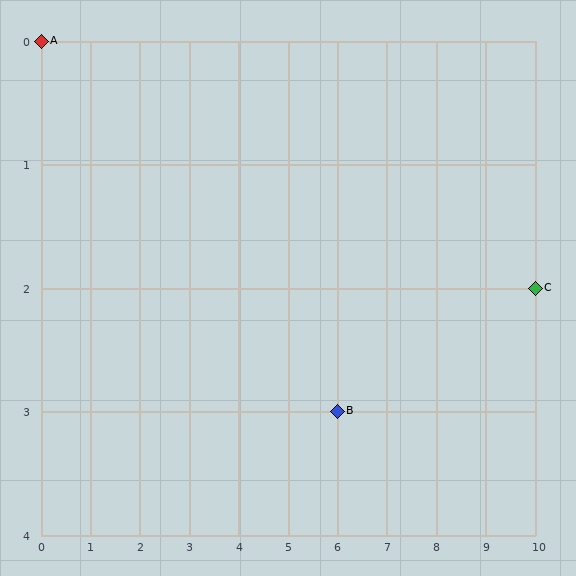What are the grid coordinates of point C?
Point C is at grid coordinates (10, 2).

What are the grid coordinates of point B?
Point B is at grid coordinates (6, 3).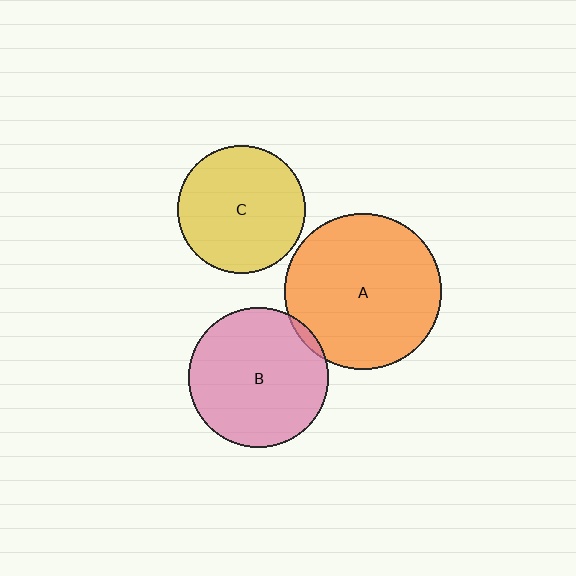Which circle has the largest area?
Circle A (orange).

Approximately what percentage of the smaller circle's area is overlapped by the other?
Approximately 5%.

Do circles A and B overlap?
Yes.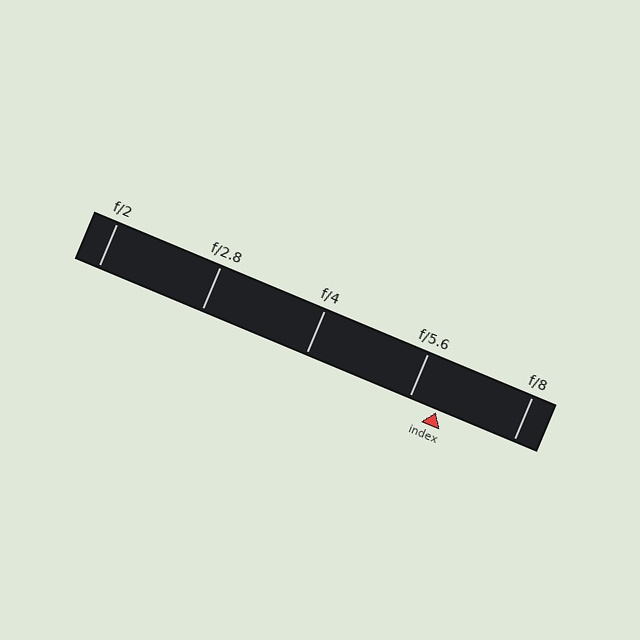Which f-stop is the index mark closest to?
The index mark is closest to f/5.6.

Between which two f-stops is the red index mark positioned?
The index mark is between f/5.6 and f/8.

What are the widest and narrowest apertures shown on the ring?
The widest aperture shown is f/2 and the narrowest is f/8.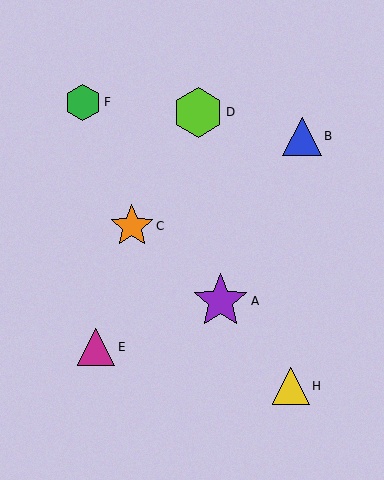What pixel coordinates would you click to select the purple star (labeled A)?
Click at (220, 301) to select the purple star A.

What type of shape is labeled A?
Shape A is a purple star.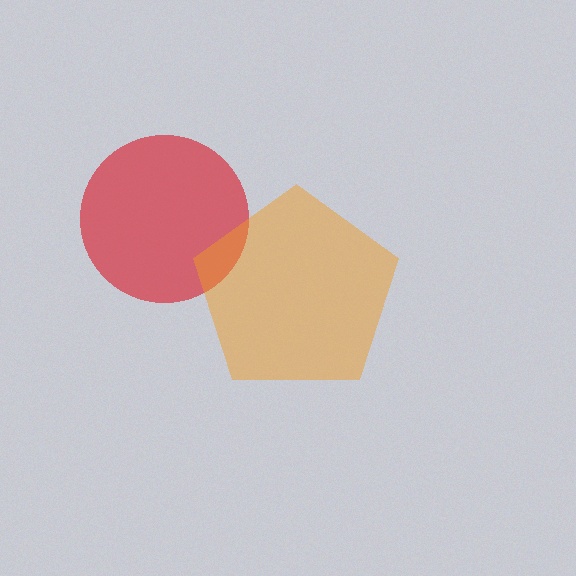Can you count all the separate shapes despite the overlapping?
Yes, there are 2 separate shapes.